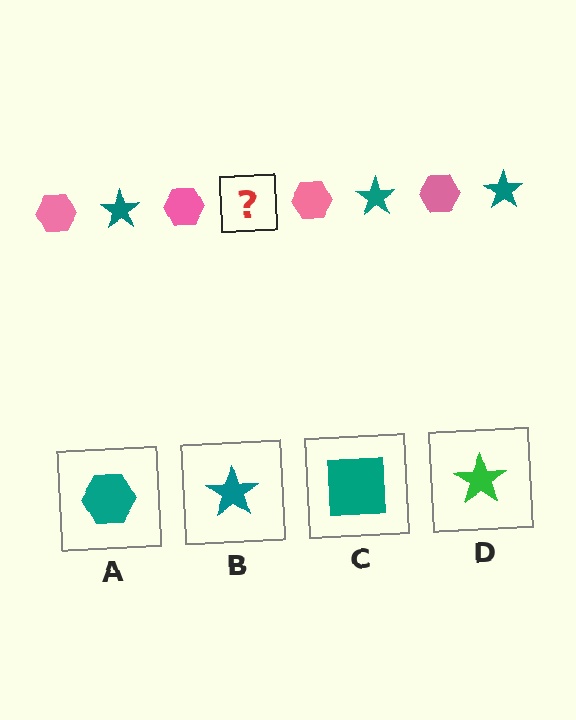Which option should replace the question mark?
Option B.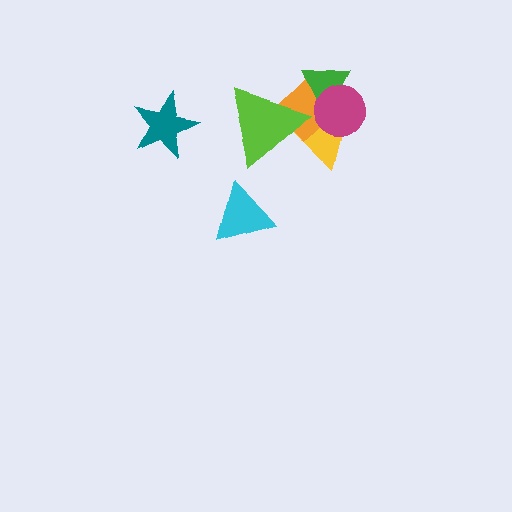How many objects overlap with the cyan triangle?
0 objects overlap with the cyan triangle.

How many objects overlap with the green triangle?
3 objects overlap with the green triangle.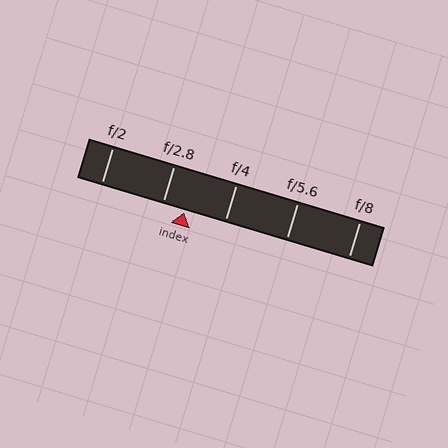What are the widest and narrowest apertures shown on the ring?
The widest aperture shown is f/2 and the narrowest is f/8.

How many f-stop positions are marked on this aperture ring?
There are 5 f-stop positions marked.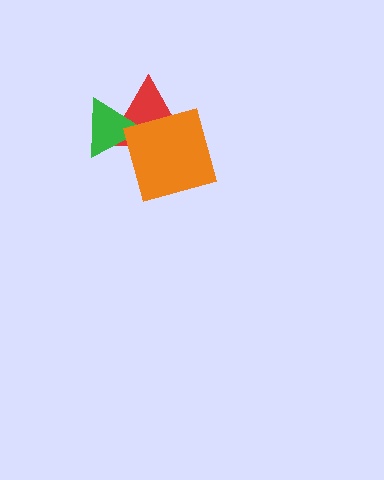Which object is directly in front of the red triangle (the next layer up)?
The green triangle is directly in front of the red triangle.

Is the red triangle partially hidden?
Yes, it is partially covered by another shape.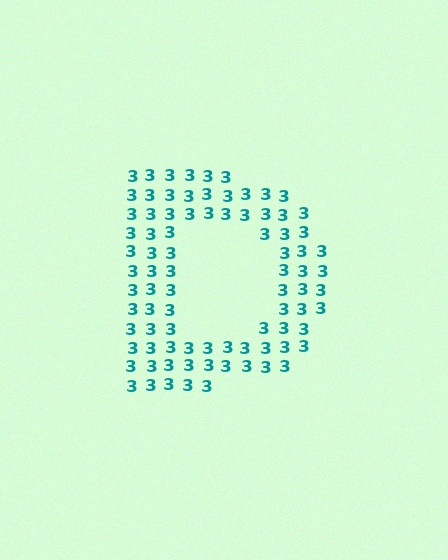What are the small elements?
The small elements are digit 3's.